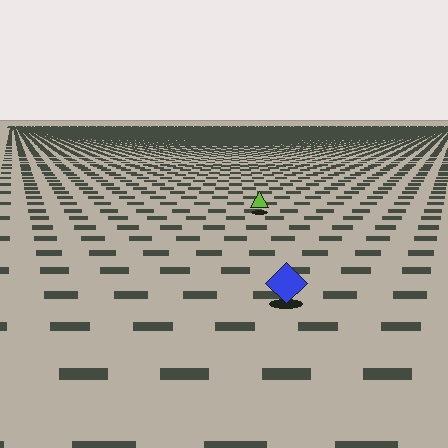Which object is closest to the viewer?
The blue diamond is closest. The texture marks near it are larger and more spread out.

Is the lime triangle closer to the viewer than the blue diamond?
No. The blue diamond is closer — you can tell from the texture gradient: the ground texture is coarser near it.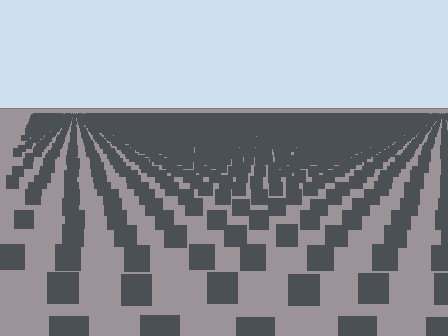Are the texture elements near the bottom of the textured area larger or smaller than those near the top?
Larger. Near the bottom, elements are closer to the viewer and appear at a bigger on-screen size.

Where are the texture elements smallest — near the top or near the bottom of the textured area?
Near the top.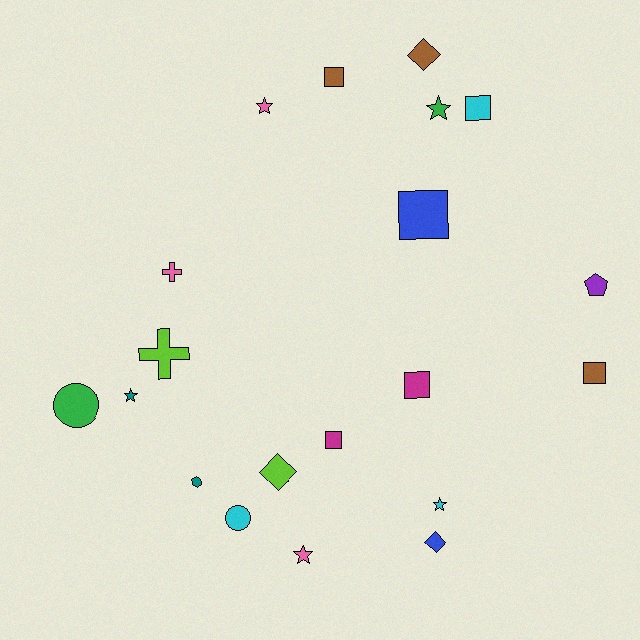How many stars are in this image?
There are 5 stars.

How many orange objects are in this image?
There are no orange objects.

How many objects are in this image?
There are 20 objects.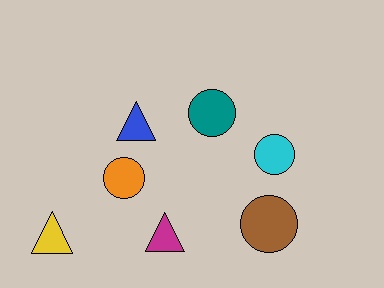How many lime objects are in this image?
There are no lime objects.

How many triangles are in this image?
There are 3 triangles.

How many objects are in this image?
There are 7 objects.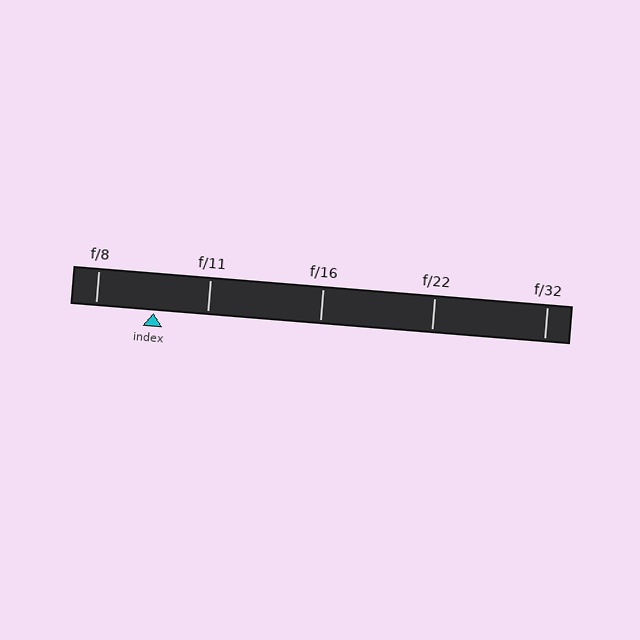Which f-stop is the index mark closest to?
The index mark is closest to f/11.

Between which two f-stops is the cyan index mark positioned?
The index mark is between f/8 and f/11.